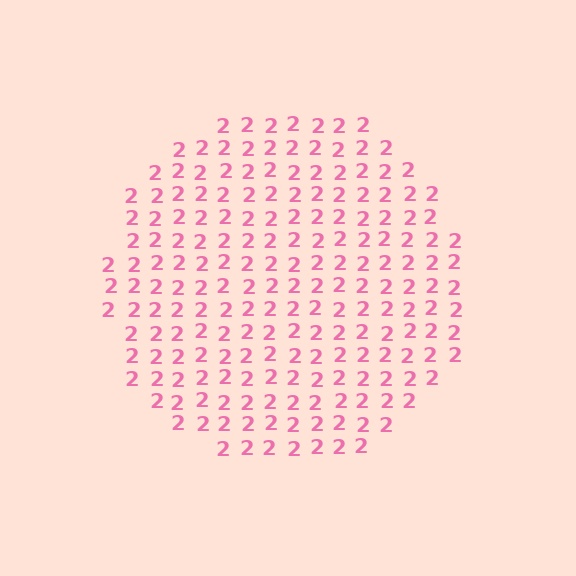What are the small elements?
The small elements are digit 2's.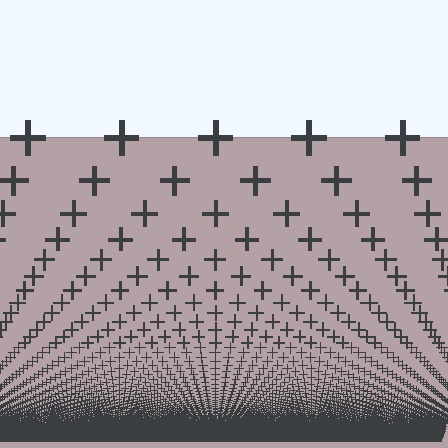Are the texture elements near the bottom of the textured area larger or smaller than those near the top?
Smaller. The gradient is inverted — elements near the bottom are smaller and denser.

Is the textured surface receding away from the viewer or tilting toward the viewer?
The surface appears to tilt toward the viewer. Texture elements get larger and sparser toward the top.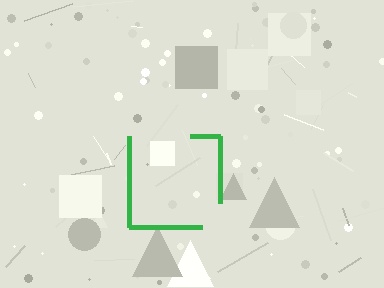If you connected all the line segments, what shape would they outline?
They would outline a square.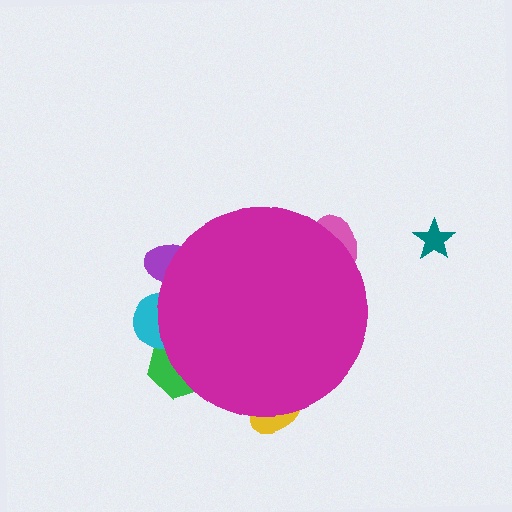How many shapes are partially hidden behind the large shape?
5 shapes are partially hidden.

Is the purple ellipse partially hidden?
Yes, the purple ellipse is partially hidden behind the magenta circle.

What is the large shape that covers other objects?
A magenta circle.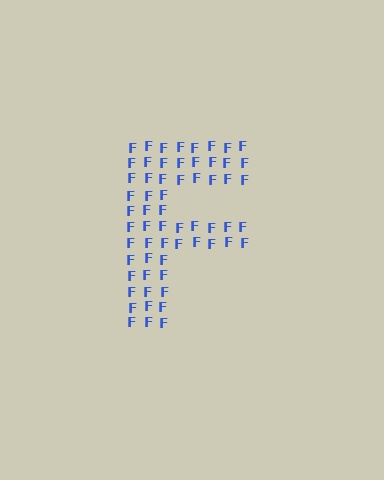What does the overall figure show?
The overall figure shows the letter F.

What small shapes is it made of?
It is made of small letter F's.